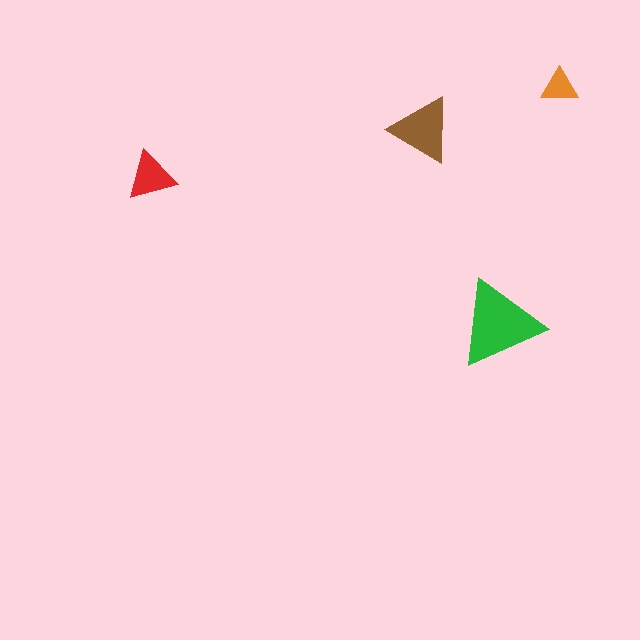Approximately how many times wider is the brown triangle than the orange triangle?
About 2 times wider.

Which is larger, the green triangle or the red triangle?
The green one.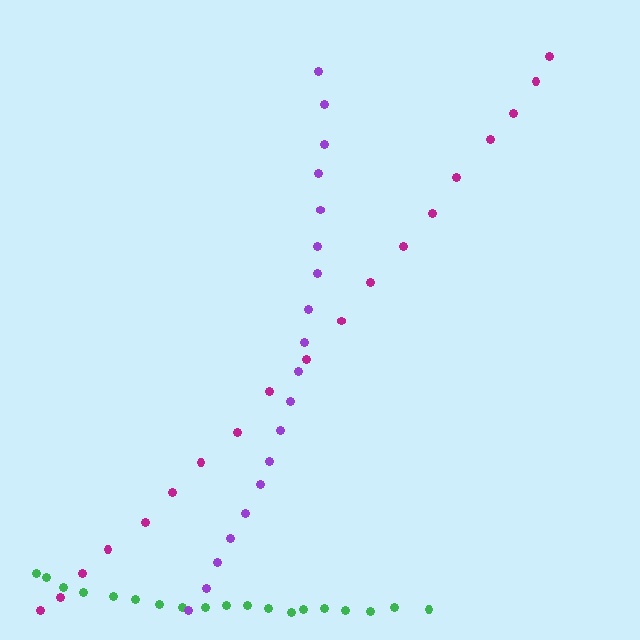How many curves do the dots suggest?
There are 3 distinct paths.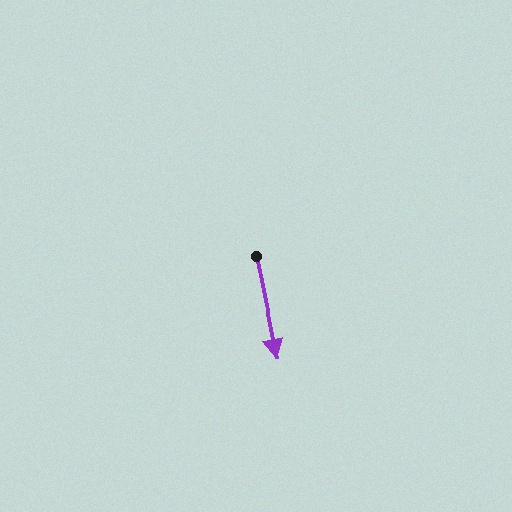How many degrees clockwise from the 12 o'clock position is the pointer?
Approximately 168 degrees.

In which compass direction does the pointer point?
South.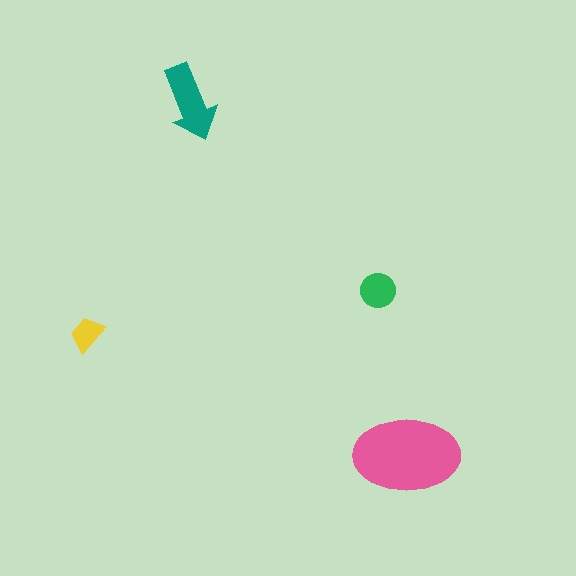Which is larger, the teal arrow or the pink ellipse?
The pink ellipse.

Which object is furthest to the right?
The pink ellipse is rightmost.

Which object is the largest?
The pink ellipse.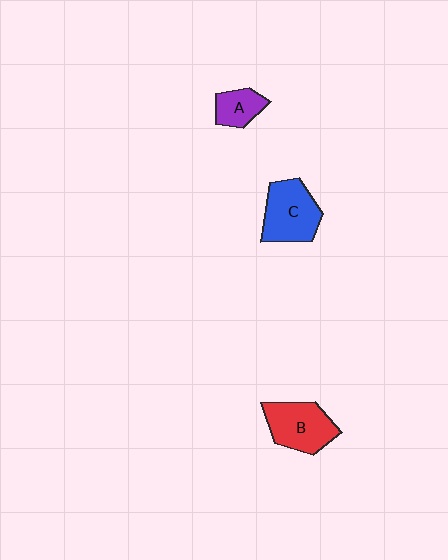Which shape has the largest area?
Shape C (blue).